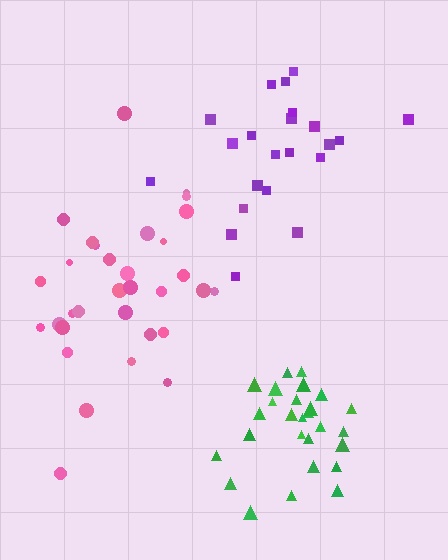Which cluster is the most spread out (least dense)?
Purple.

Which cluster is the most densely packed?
Green.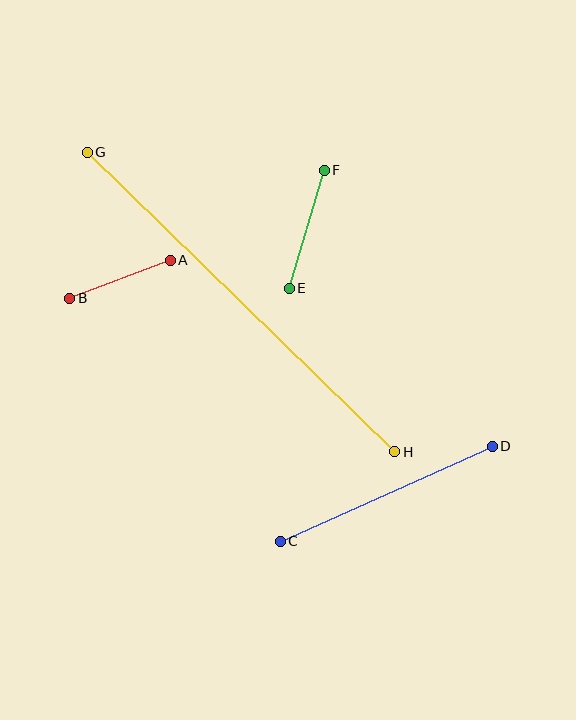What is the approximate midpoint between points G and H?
The midpoint is at approximately (241, 302) pixels.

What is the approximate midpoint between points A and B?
The midpoint is at approximately (120, 279) pixels.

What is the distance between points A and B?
The distance is approximately 108 pixels.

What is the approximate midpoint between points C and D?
The midpoint is at approximately (386, 494) pixels.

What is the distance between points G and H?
The distance is approximately 429 pixels.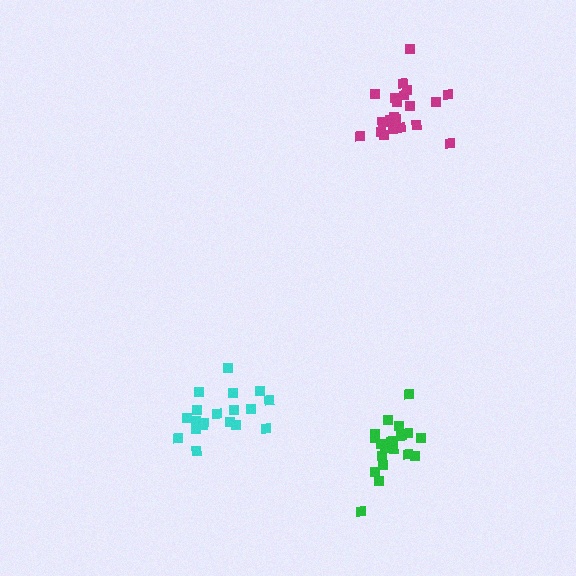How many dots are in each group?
Group 1: 21 dots, Group 2: 21 dots, Group 3: 19 dots (61 total).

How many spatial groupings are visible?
There are 3 spatial groupings.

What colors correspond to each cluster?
The clusters are colored: green, magenta, cyan.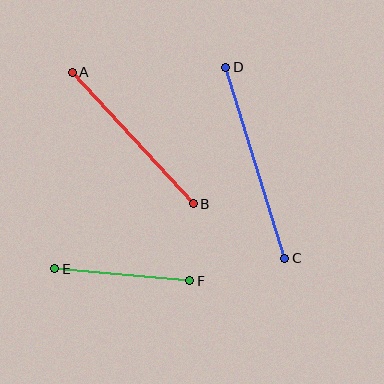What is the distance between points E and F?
The distance is approximately 136 pixels.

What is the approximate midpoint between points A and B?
The midpoint is at approximately (133, 138) pixels.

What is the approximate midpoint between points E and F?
The midpoint is at approximately (122, 274) pixels.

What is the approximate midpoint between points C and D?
The midpoint is at approximately (255, 163) pixels.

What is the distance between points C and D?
The distance is approximately 200 pixels.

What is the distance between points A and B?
The distance is approximately 179 pixels.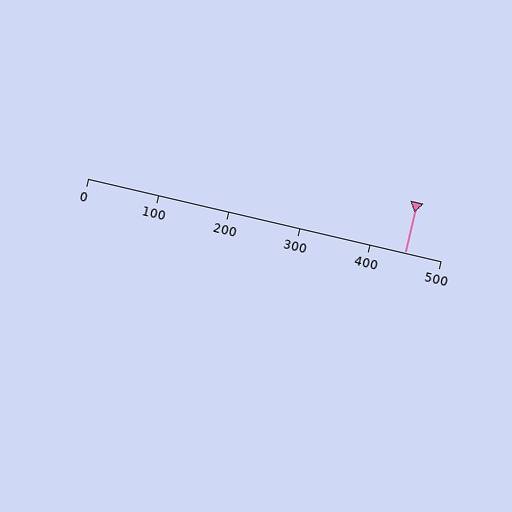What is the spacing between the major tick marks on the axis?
The major ticks are spaced 100 apart.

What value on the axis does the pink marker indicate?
The marker indicates approximately 450.